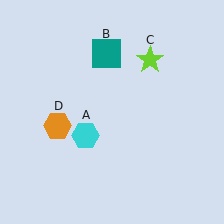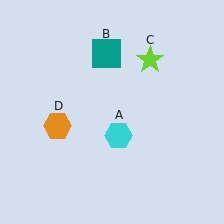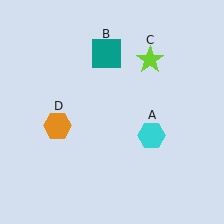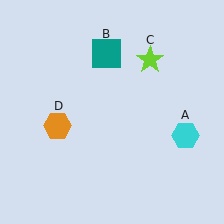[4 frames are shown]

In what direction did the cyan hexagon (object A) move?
The cyan hexagon (object A) moved right.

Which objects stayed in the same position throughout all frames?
Teal square (object B) and lime star (object C) and orange hexagon (object D) remained stationary.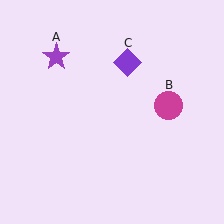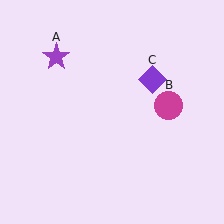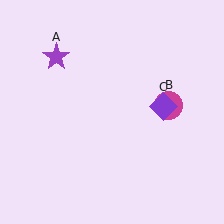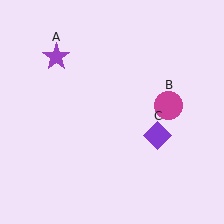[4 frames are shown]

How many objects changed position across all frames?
1 object changed position: purple diamond (object C).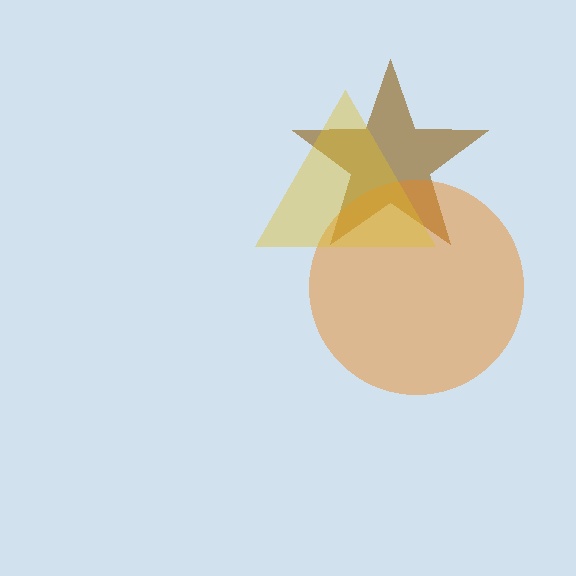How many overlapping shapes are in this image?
There are 3 overlapping shapes in the image.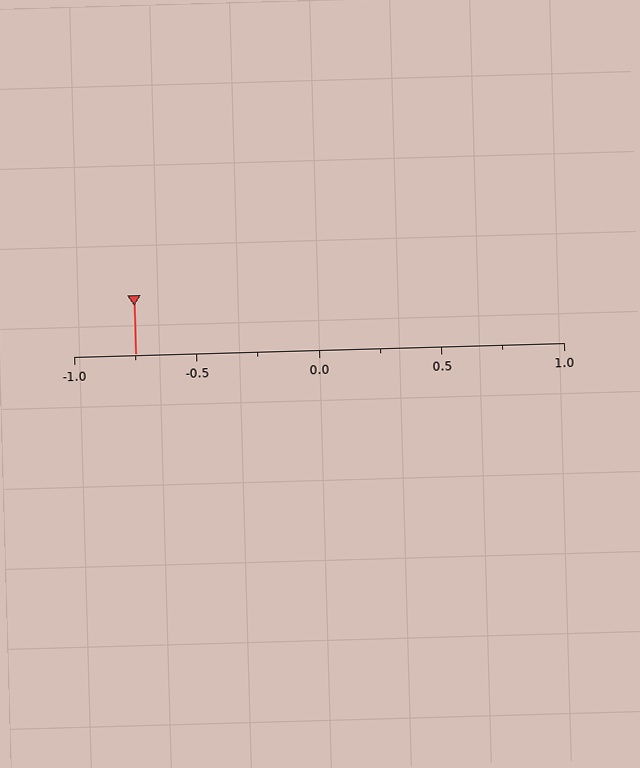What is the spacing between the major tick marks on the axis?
The major ticks are spaced 0.5 apart.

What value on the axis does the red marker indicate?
The marker indicates approximately -0.75.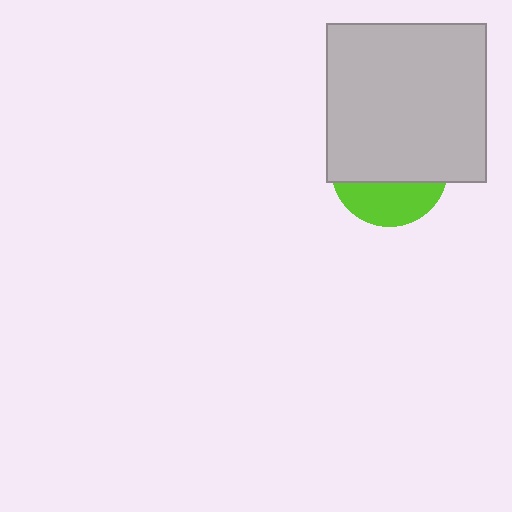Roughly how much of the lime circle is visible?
A small part of it is visible (roughly 34%).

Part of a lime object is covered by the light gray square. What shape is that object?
It is a circle.